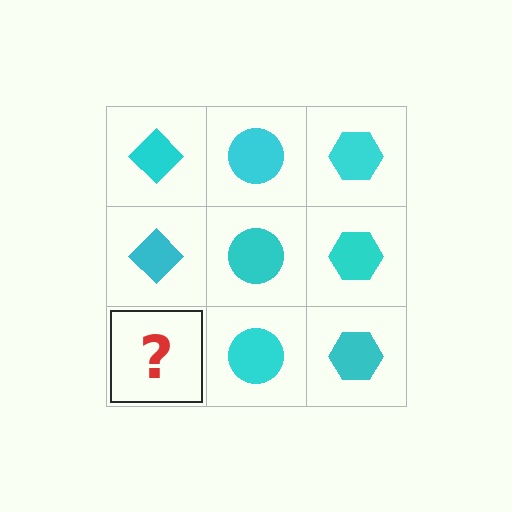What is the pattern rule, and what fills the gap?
The rule is that each column has a consistent shape. The gap should be filled with a cyan diamond.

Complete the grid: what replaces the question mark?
The question mark should be replaced with a cyan diamond.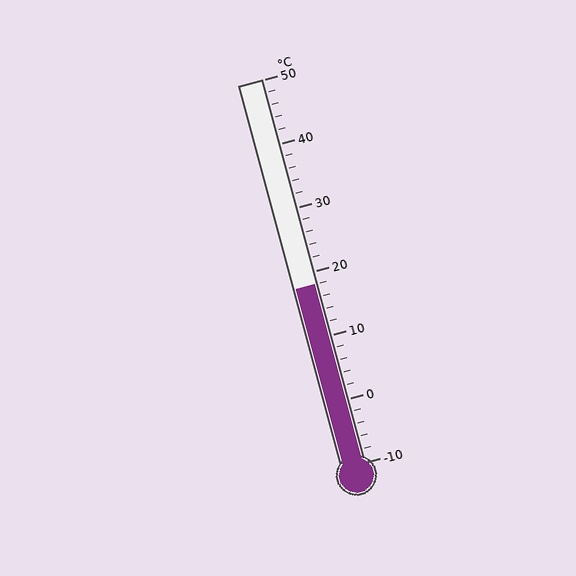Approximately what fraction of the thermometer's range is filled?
The thermometer is filled to approximately 45% of its range.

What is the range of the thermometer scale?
The thermometer scale ranges from -10°C to 50°C.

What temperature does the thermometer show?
The thermometer shows approximately 18°C.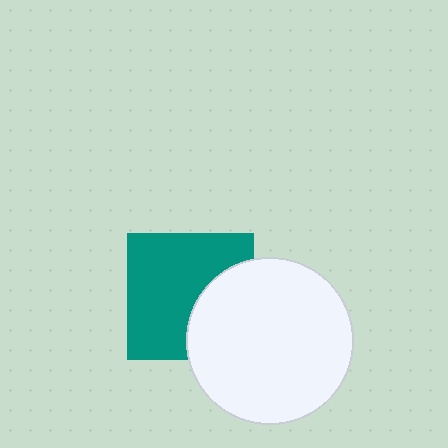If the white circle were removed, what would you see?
You would see the complete teal square.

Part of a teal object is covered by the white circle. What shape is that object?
It is a square.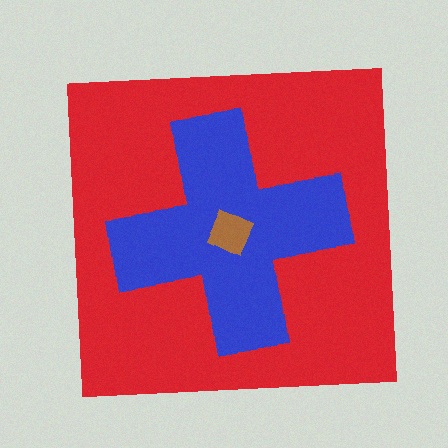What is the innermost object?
The brown diamond.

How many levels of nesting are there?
3.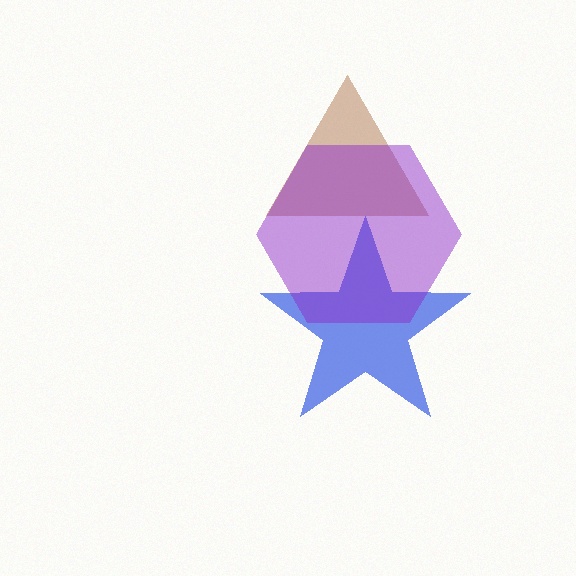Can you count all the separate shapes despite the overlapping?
Yes, there are 3 separate shapes.